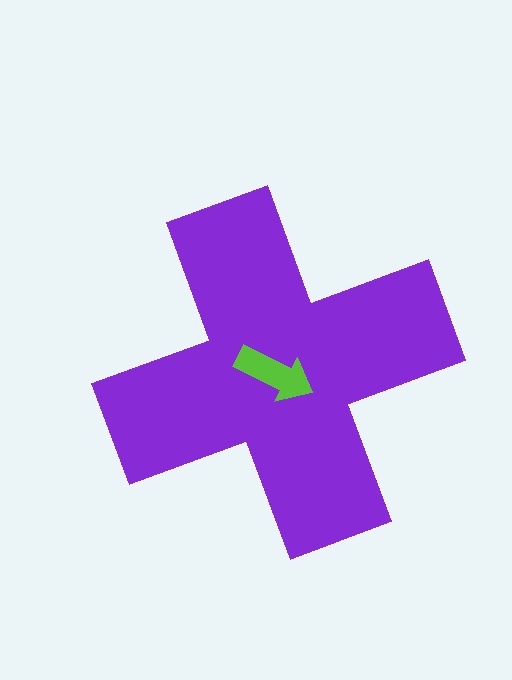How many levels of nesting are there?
2.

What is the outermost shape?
The purple cross.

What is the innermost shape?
The lime arrow.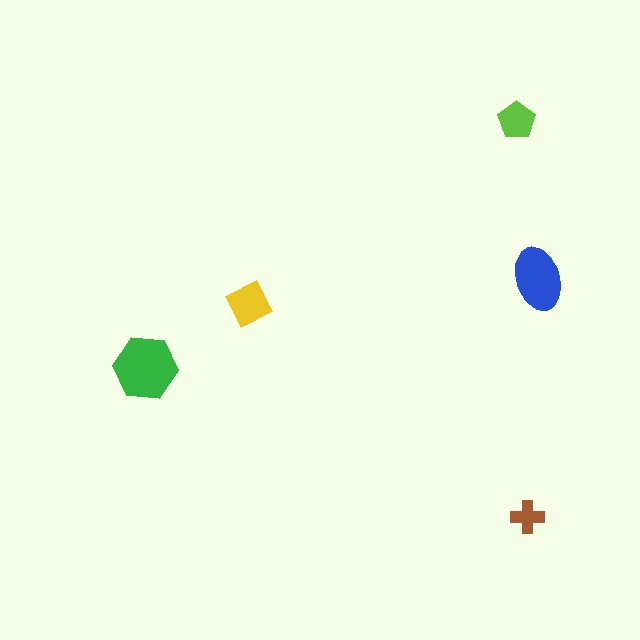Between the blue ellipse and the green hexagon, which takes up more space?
The green hexagon.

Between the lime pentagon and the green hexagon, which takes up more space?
The green hexagon.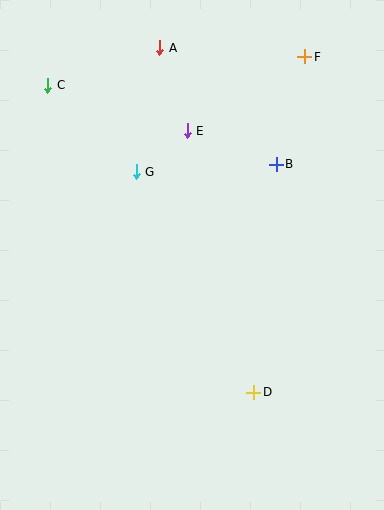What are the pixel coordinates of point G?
Point G is at (136, 172).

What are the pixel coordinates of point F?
Point F is at (305, 57).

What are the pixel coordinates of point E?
Point E is at (187, 131).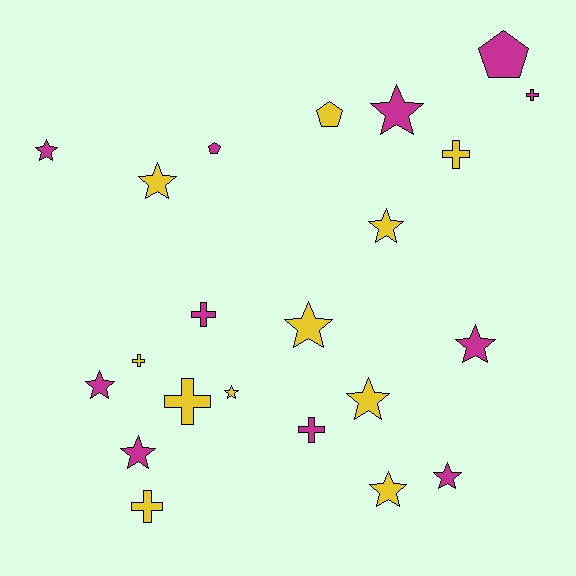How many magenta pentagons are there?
There are 2 magenta pentagons.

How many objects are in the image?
There are 22 objects.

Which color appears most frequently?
Yellow, with 11 objects.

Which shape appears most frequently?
Star, with 12 objects.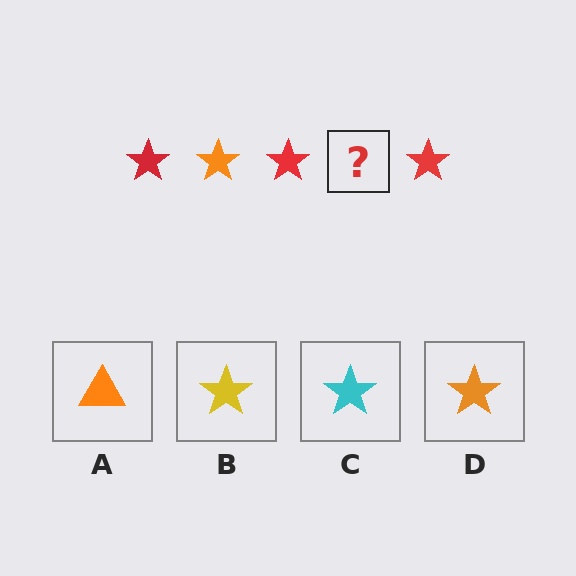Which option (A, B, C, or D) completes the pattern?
D.